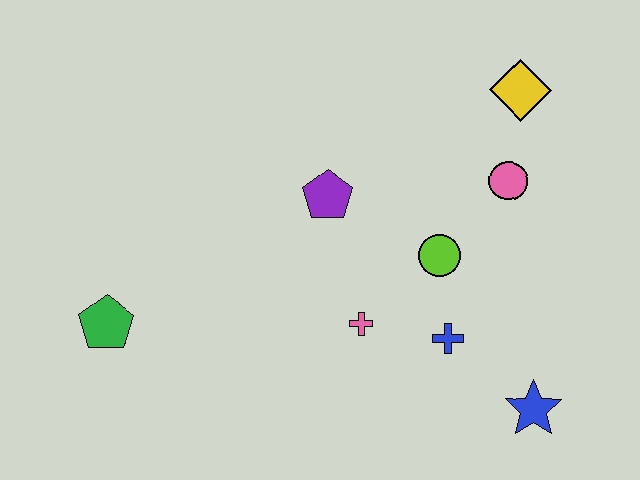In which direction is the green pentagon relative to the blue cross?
The green pentagon is to the left of the blue cross.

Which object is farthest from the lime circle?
The green pentagon is farthest from the lime circle.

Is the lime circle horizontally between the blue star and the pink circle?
No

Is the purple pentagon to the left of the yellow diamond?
Yes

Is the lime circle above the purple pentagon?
No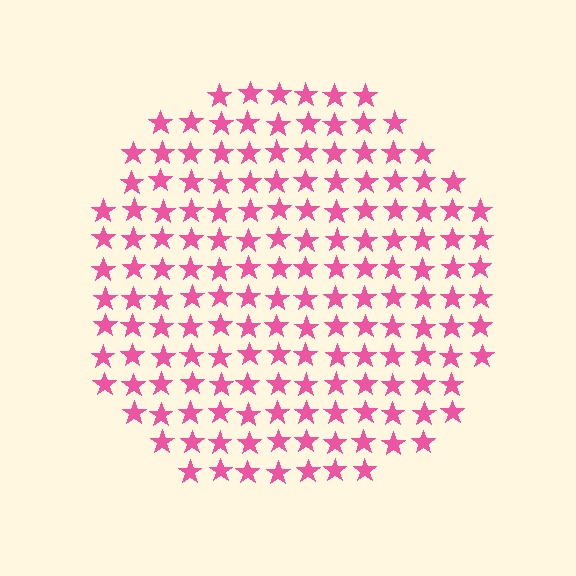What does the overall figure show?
The overall figure shows a circle.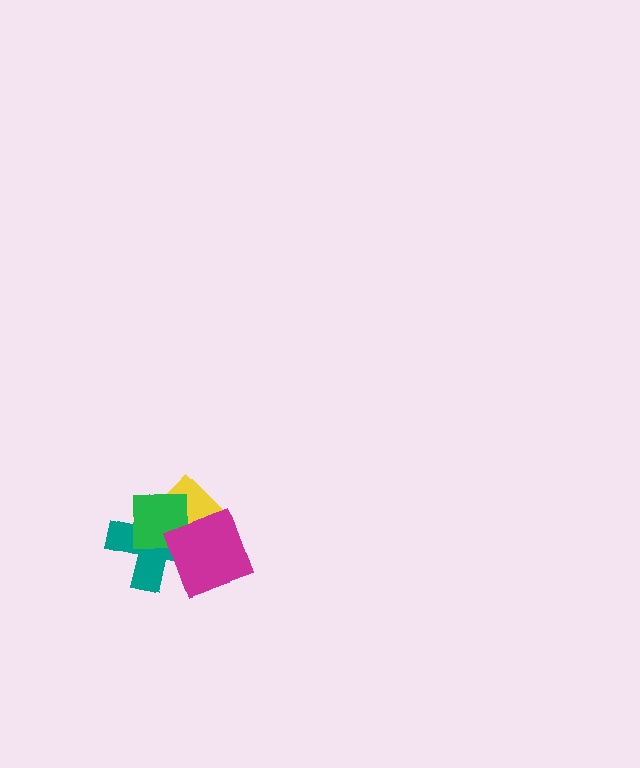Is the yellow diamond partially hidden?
Yes, it is partially covered by another shape.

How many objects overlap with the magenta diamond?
3 objects overlap with the magenta diamond.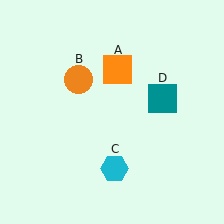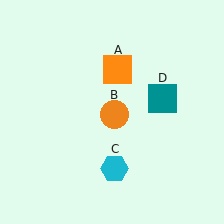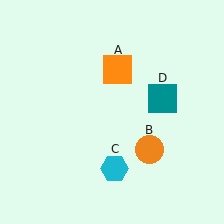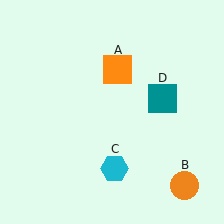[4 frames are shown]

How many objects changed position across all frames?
1 object changed position: orange circle (object B).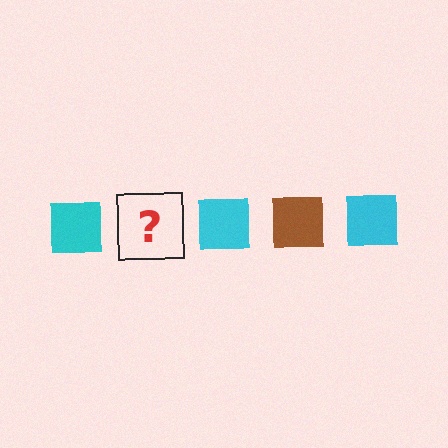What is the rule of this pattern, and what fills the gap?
The rule is that the pattern cycles through cyan, brown squares. The gap should be filled with a brown square.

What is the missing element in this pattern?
The missing element is a brown square.